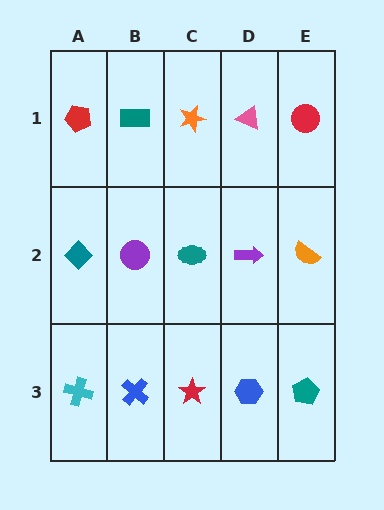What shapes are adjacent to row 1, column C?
A teal ellipse (row 2, column C), a teal rectangle (row 1, column B), a pink triangle (row 1, column D).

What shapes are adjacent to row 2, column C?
An orange star (row 1, column C), a red star (row 3, column C), a purple circle (row 2, column B), a purple arrow (row 2, column D).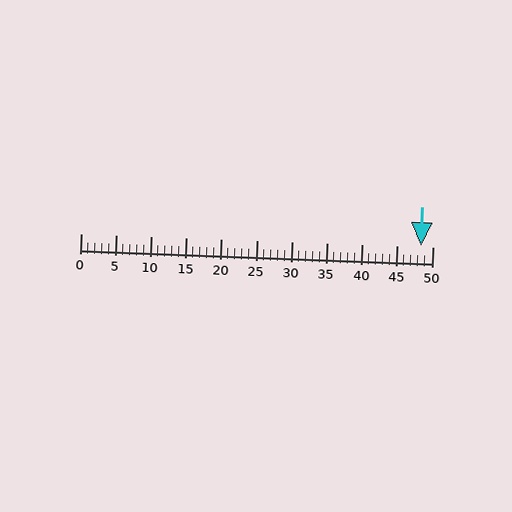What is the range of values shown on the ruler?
The ruler shows values from 0 to 50.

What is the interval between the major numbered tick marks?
The major tick marks are spaced 5 units apart.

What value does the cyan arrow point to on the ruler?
The cyan arrow points to approximately 48.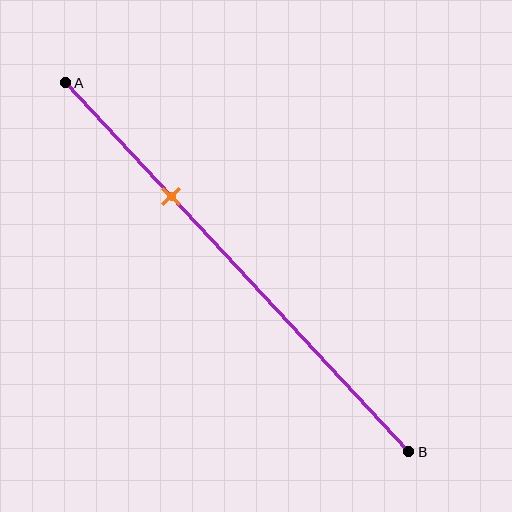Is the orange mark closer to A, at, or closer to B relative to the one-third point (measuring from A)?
The orange mark is approximately at the one-third point of segment AB.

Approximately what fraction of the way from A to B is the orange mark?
The orange mark is approximately 30% of the way from A to B.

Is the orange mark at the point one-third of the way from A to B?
Yes, the mark is approximately at the one-third point.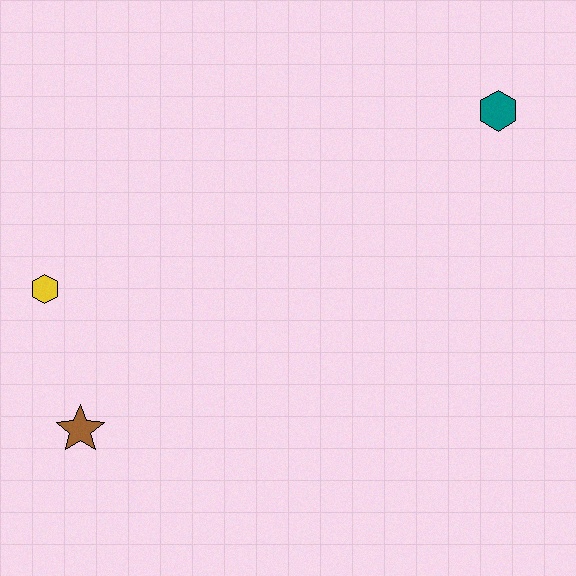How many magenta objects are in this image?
There are no magenta objects.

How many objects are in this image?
There are 3 objects.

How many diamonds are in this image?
There are no diamonds.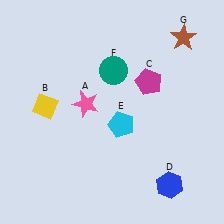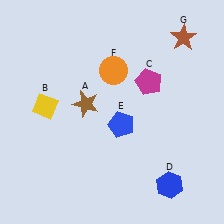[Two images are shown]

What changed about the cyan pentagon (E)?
In Image 1, E is cyan. In Image 2, it changed to blue.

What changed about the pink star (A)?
In Image 1, A is pink. In Image 2, it changed to brown.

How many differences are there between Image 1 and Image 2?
There are 3 differences between the two images.